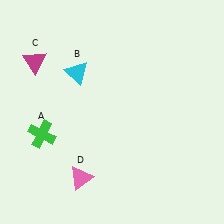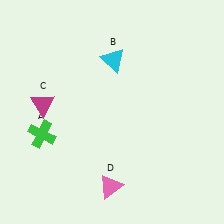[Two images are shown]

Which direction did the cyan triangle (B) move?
The cyan triangle (B) moved right.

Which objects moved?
The objects that moved are: the cyan triangle (B), the magenta triangle (C), the pink triangle (D).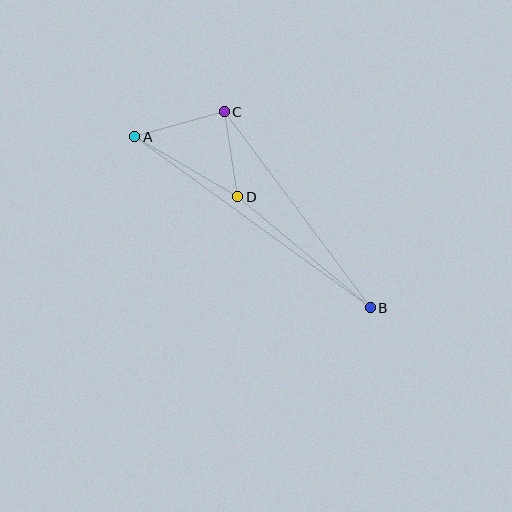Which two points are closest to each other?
Points C and D are closest to each other.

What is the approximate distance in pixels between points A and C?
The distance between A and C is approximately 93 pixels.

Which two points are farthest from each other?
Points A and B are farthest from each other.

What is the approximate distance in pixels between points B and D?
The distance between B and D is approximately 173 pixels.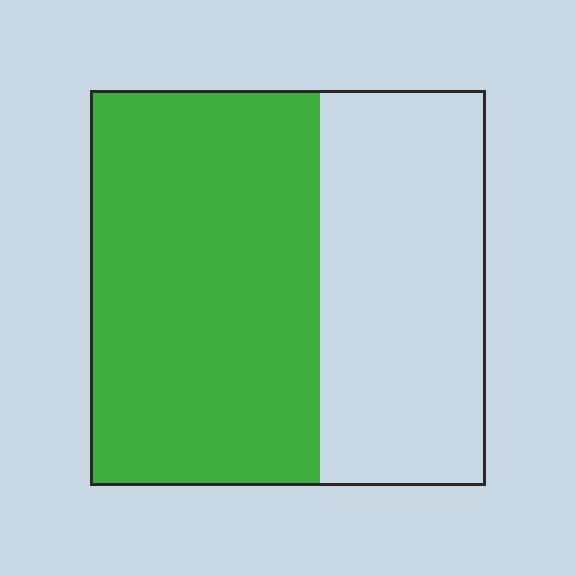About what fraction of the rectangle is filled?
About three fifths (3/5).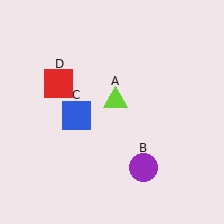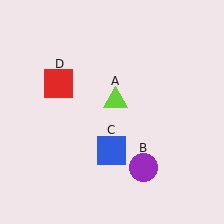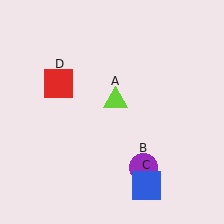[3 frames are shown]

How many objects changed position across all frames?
1 object changed position: blue square (object C).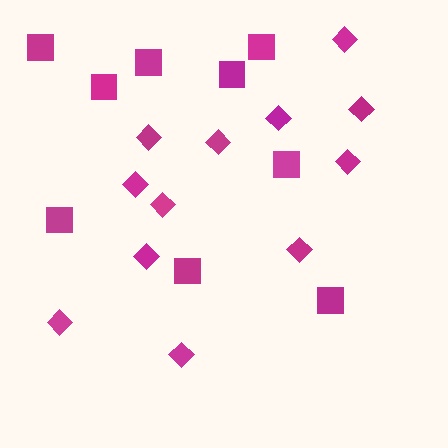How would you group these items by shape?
There are 2 groups: one group of squares (9) and one group of diamonds (12).